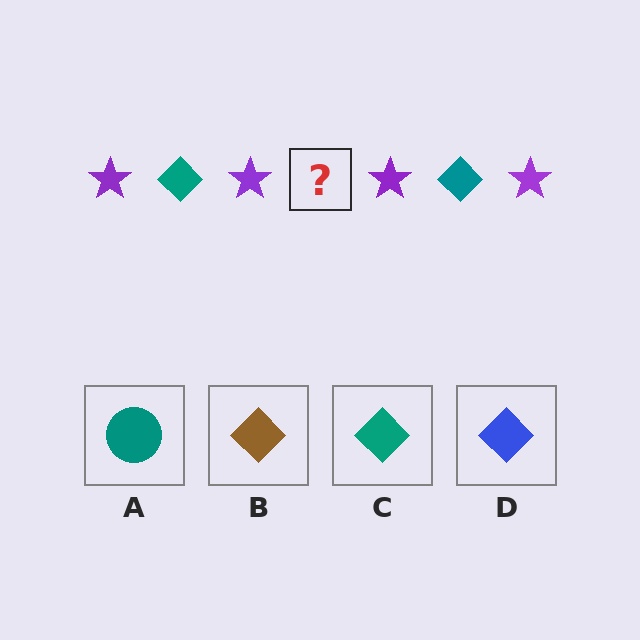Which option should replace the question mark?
Option C.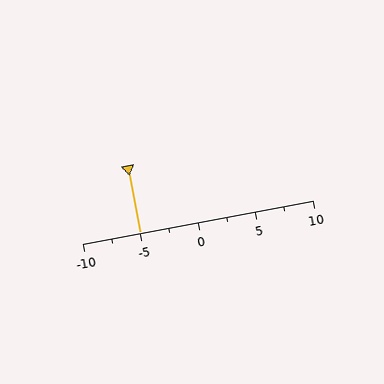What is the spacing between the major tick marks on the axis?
The major ticks are spaced 5 apart.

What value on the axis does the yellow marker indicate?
The marker indicates approximately -5.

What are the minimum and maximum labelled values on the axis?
The axis runs from -10 to 10.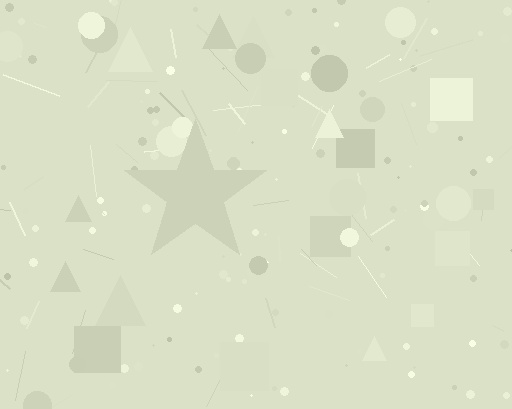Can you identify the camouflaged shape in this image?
The camouflaged shape is a star.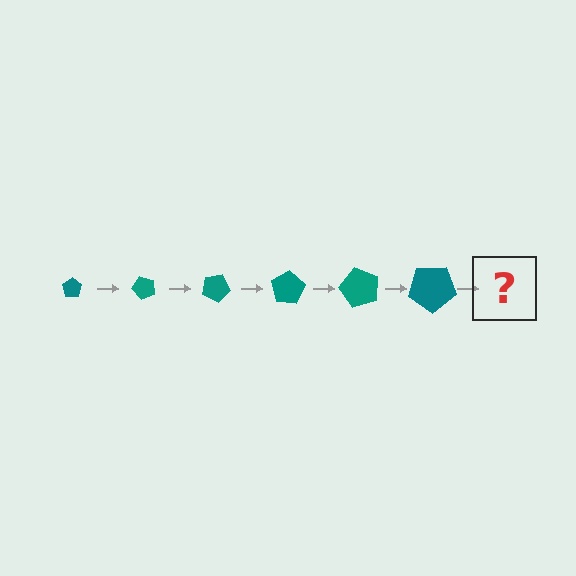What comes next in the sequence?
The next element should be a pentagon, larger than the previous one and rotated 300 degrees from the start.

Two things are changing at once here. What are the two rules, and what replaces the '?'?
The two rules are that the pentagon grows larger each step and it rotates 50 degrees each step. The '?' should be a pentagon, larger than the previous one and rotated 300 degrees from the start.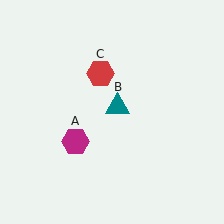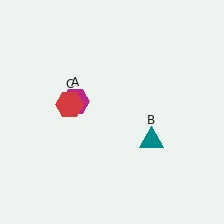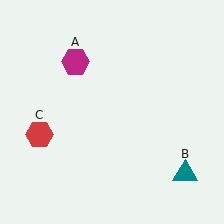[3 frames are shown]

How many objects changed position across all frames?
3 objects changed position: magenta hexagon (object A), teal triangle (object B), red hexagon (object C).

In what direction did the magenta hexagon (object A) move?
The magenta hexagon (object A) moved up.